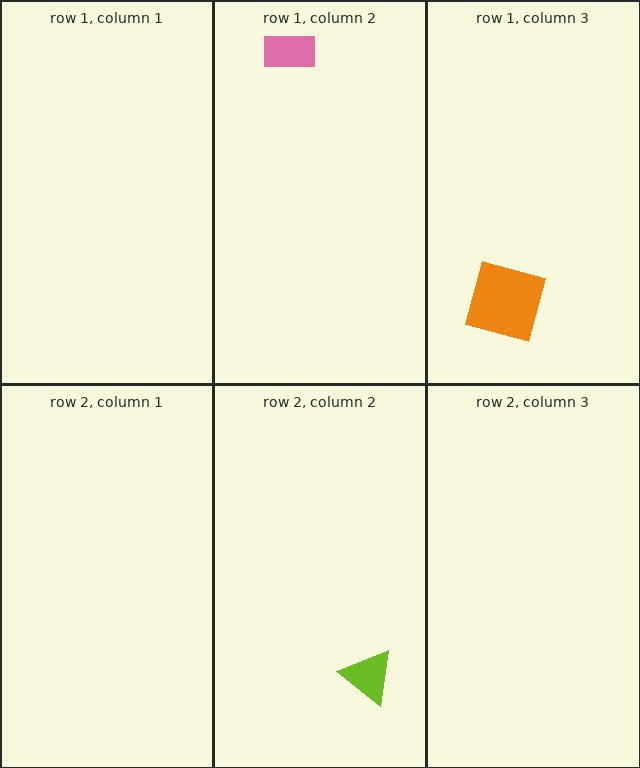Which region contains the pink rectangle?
The row 1, column 2 region.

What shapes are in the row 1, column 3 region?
The orange square.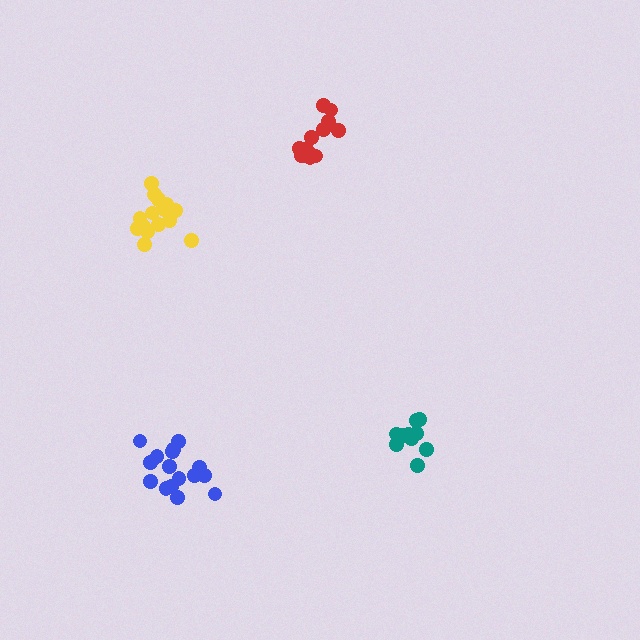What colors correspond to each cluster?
The clusters are colored: red, teal, yellow, blue.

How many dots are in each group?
Group 1: 13 dots, Group 2: 10 dots, Group 3: 16 dots, Group 4: 16 dots (55 total).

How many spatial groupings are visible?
There are 4 spatial groupings.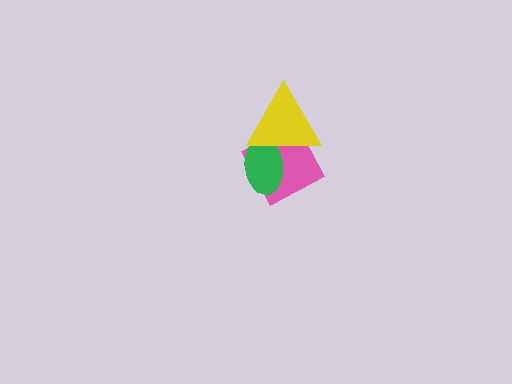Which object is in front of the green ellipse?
The yellow triangle is in front of the green ellipse.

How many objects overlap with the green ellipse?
2 objects overlap with the green ellipse.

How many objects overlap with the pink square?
2 objects overlap with the pink square.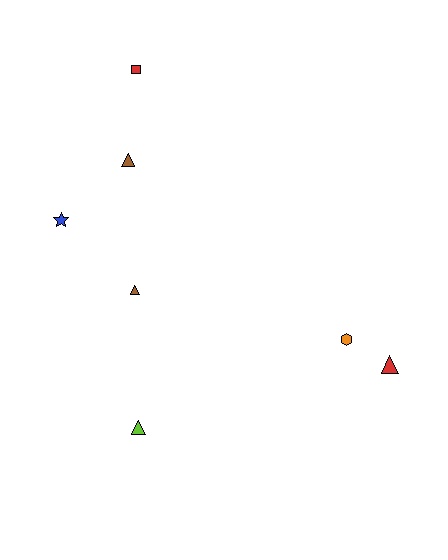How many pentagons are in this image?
There are no pentagons.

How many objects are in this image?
There are 7 objects.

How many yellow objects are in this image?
There are no yellow objects.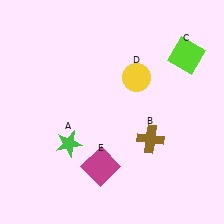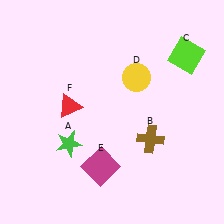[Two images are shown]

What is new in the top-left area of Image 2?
A red triangle (F) was added in the top-left area of Image 2.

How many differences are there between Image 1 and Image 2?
There is 1 difference between the two images.